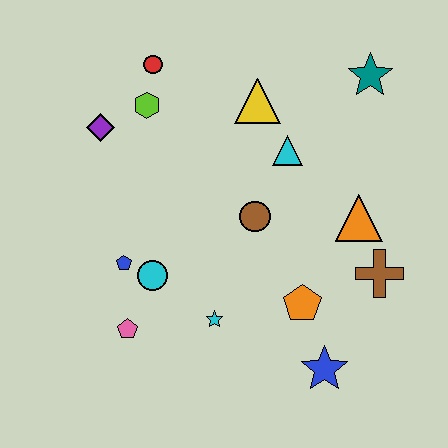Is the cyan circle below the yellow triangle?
Yes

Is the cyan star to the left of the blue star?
Yes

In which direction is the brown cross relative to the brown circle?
The brown cross is to the right of the brown circle.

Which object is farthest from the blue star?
The red circle is farthest from the blue star.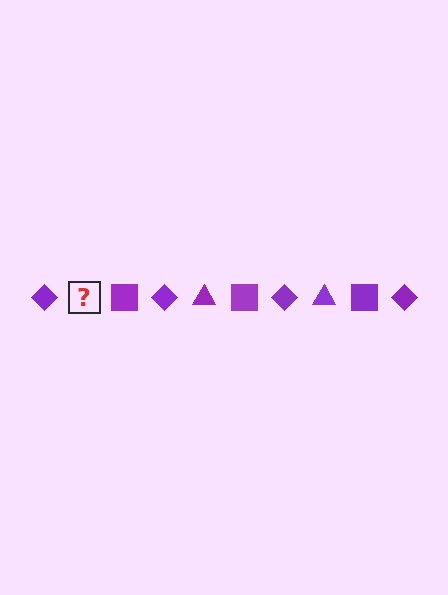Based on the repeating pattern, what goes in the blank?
The blank should be a purple triangle.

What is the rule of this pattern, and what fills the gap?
The rule is that the pattern cycles through diamond, triangle, square shapes in purple. The gap should be filled with a purple triangle.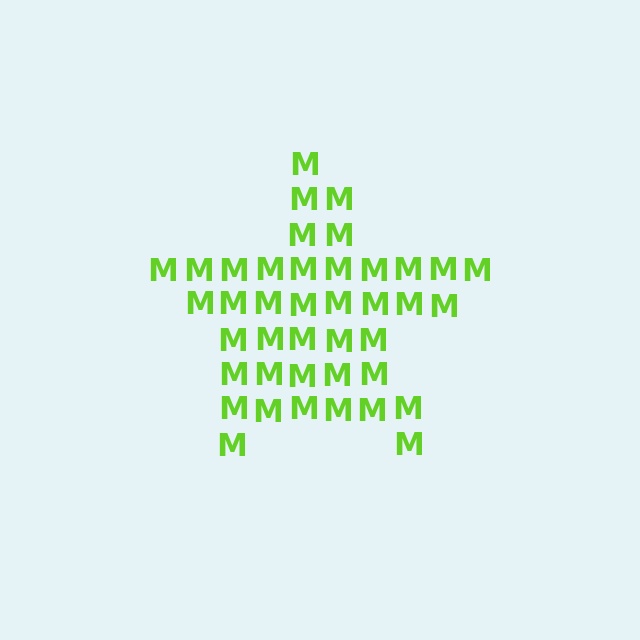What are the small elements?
The small elements are letter M's.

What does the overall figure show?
The overall figure shows a star.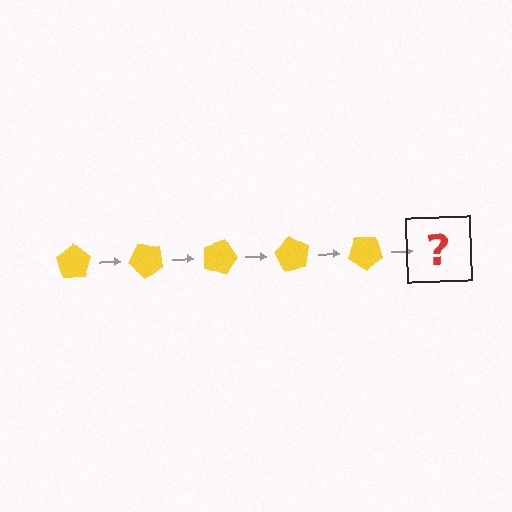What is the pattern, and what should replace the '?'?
The pattern is that the pentagon rotates 45 degrees each step. The '?' should be a yellow pentagon rotated 225 degrees.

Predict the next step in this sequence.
The next step is a yellow pentagon rotated 225 degrees.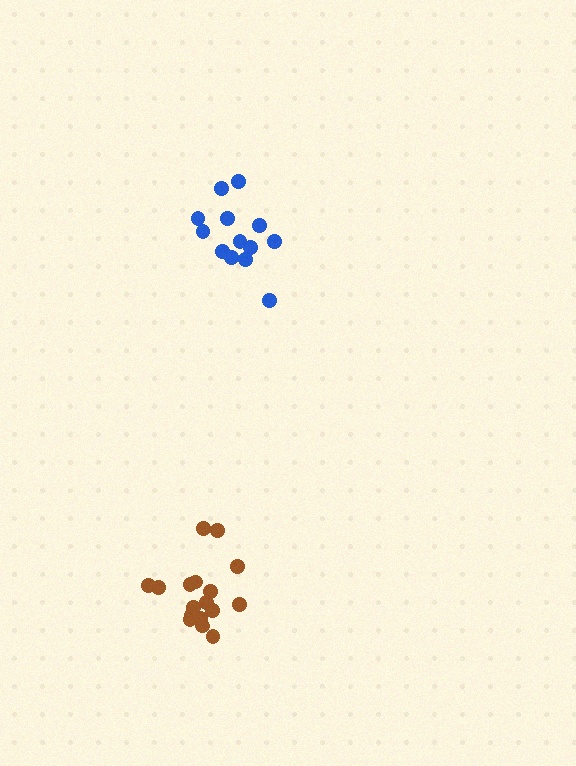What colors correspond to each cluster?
The clusters are colored: blue, brown.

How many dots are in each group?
Group 1: 13 dots, Group 2: 17 dots (30 total).